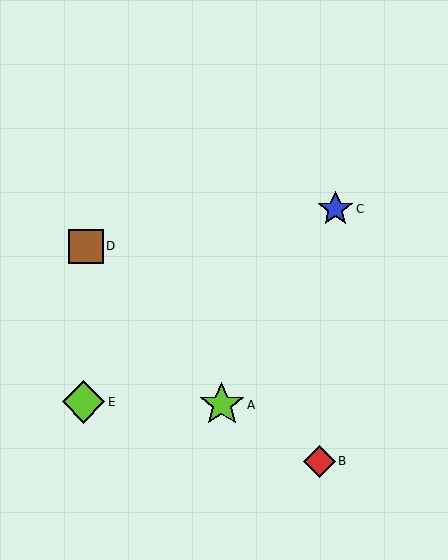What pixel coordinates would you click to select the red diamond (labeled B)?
Click at (319, 461) to select the red diamond B.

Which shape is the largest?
The lime star (labeled A) is the largest.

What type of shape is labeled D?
Shape D is a brown square.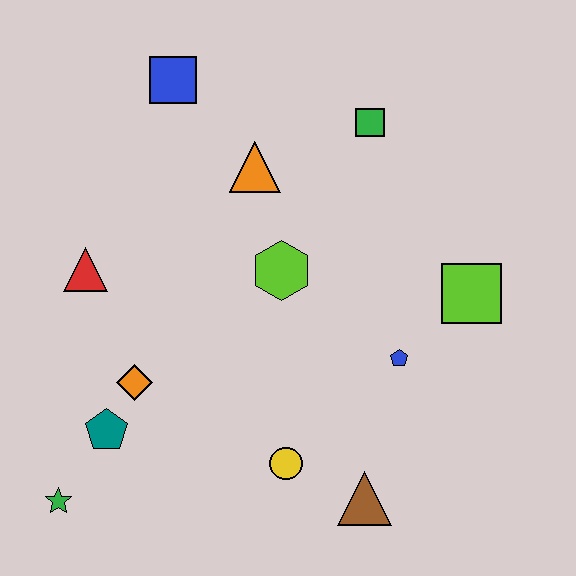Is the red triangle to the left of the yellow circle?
Yes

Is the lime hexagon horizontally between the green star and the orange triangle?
No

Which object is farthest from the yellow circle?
The blue square is farthest from the yellow circle.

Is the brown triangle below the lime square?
Yes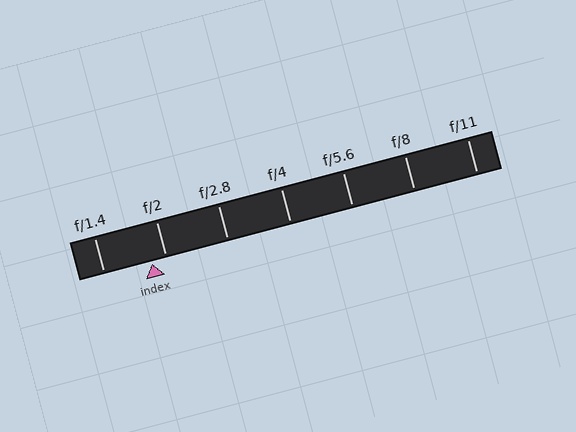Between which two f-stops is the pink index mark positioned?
The index mark is between f/1.4 and f/2.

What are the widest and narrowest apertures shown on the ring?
The widest aperture shown is f/1.4 and the narrowest is f/11.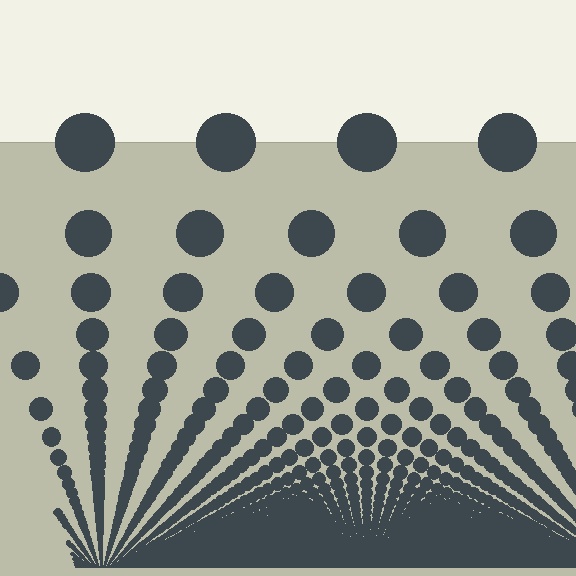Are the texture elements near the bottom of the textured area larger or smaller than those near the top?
Smaller. The gradient is inverted — elements near the bottom are smaller and denser.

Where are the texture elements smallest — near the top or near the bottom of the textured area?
Near the bottom.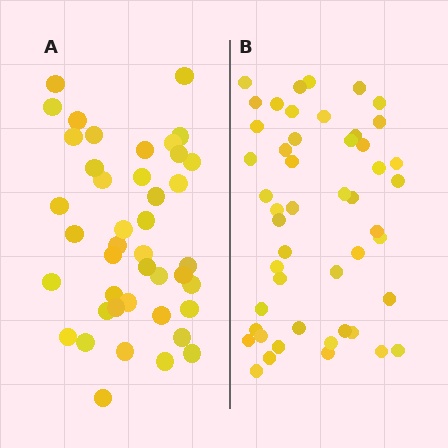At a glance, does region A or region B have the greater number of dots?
Region B (the right region) has more dots.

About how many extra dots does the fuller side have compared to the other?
Region B has roughly 8 or so more dots than region A.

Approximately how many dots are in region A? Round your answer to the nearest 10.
About 40 dots. (The exact count is 42, which rounds to 40.)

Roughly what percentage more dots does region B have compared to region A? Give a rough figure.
About 15% more.